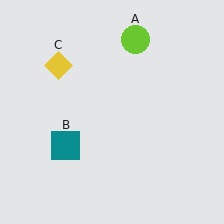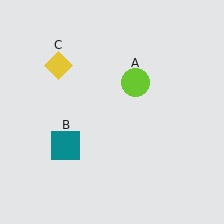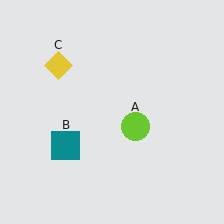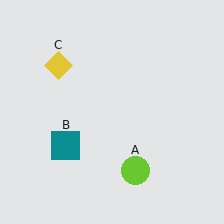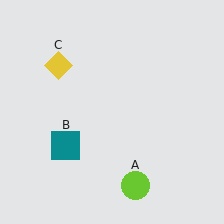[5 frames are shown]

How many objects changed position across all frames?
1 object changed position: lime circle (object A).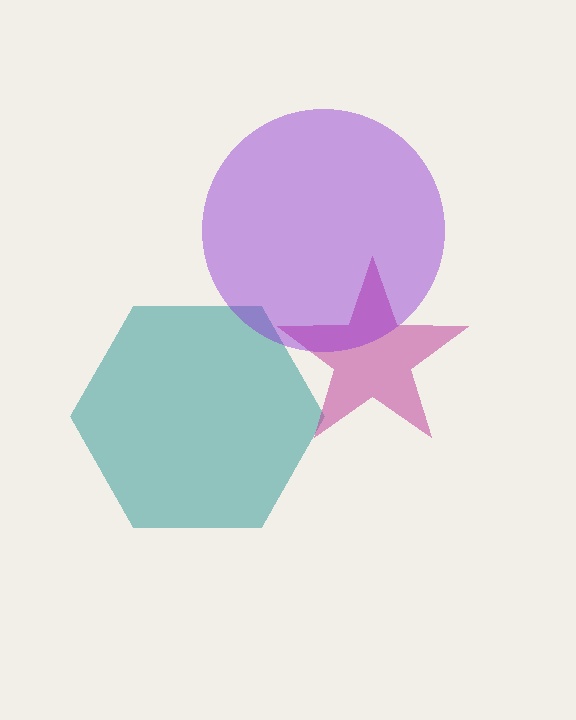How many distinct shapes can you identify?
There are 3 distinct shapes: a teal hexagon, a magenta star, a purple circle.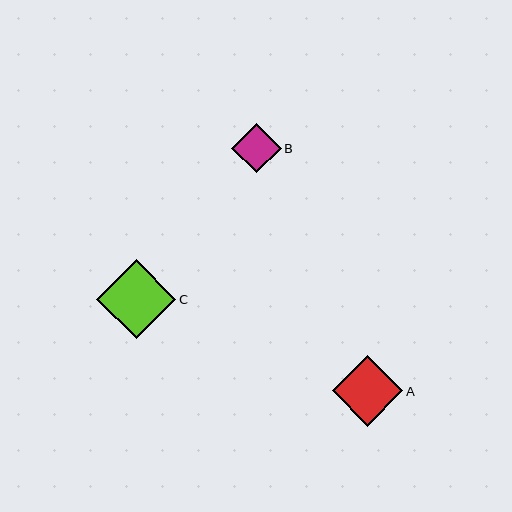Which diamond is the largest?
Diamond C is the largest with a size of approximately 79 pixels.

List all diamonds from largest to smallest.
From largest to smallest: C, A, B.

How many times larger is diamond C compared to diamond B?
Diamond C is approximately 1.6 times the size of diamond B.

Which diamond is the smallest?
Diamond B is the smallest with a size of approximately 50 pixels.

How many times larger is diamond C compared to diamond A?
Diamond C is approximately 1.1 times the size of diamond A.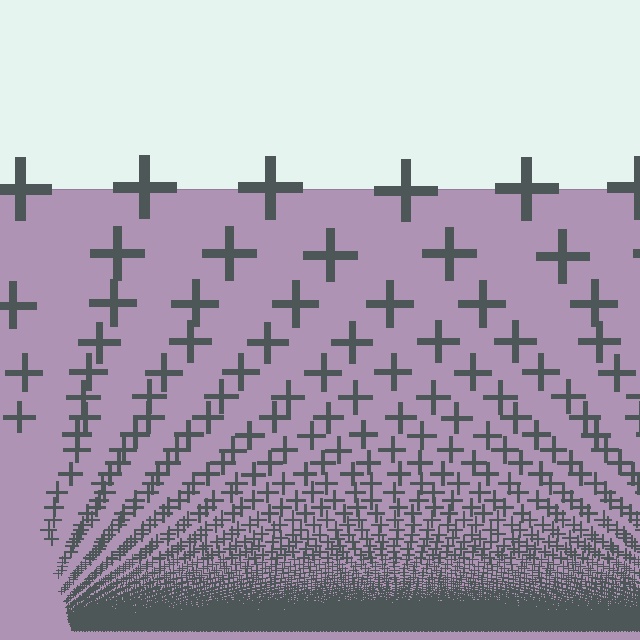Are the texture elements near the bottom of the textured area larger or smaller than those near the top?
Smaller. The gradient is inverted — elements near the bottom are smaller and denser.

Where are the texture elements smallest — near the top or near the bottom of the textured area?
Near the bottom.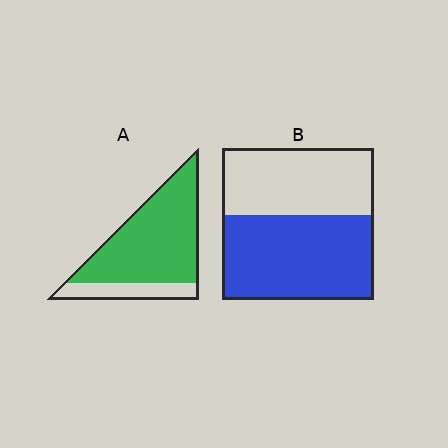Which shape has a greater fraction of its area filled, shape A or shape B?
Shape A.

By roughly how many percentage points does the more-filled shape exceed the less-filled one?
By roughly 25 percentage points (A over B).